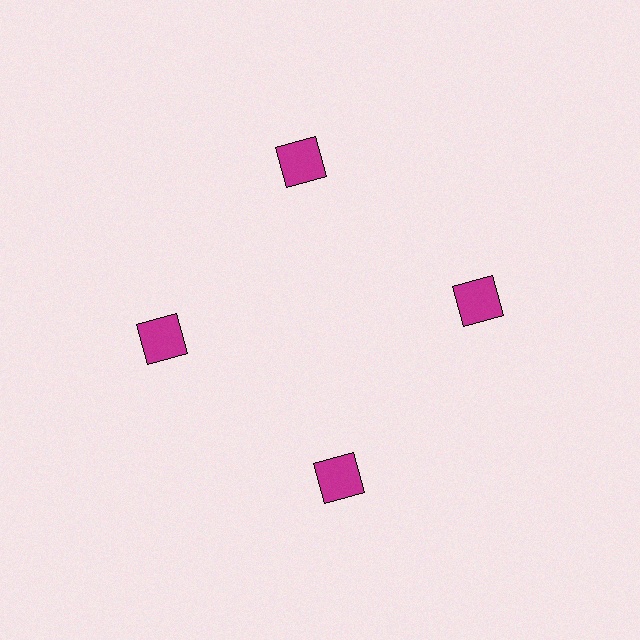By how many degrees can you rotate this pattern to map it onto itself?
The pattern maps onto itself every 90 degrees of rotation.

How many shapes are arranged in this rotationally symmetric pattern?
There are 4 shapes, arranged in 4 groups of 1.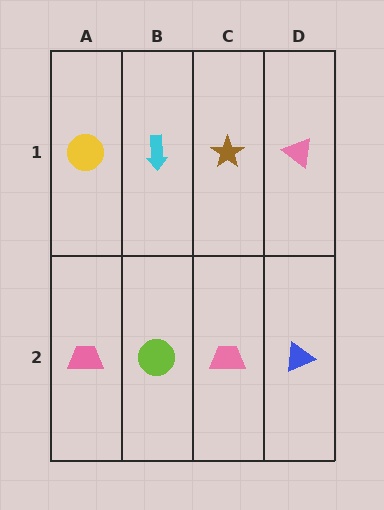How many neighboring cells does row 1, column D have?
2.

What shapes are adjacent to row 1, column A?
A pink trapezoid (row 2, column A), a cyan arrow (row 1, column B).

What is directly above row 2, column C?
A brown star.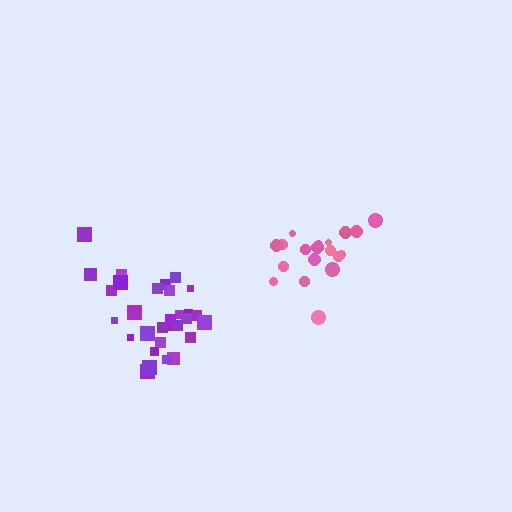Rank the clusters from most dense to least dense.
purple, pink.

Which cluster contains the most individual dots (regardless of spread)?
Purple (30).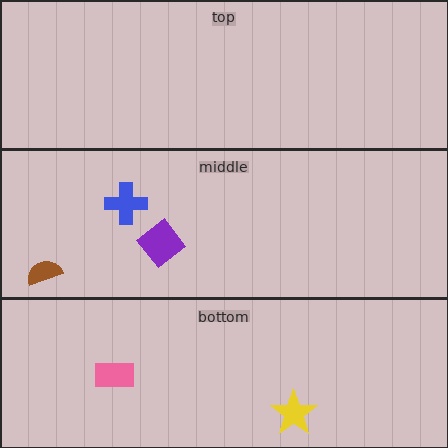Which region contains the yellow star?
The bottom region.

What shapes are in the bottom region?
The pink rectangle, the yellow star.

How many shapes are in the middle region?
3.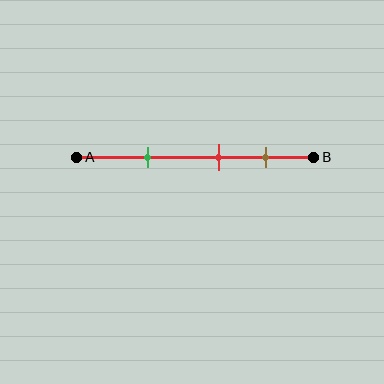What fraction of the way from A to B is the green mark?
The green mark is approximately 30% (0.3) of the way from A to B.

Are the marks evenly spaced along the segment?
Yes, the marks are approximately evenly spaced.